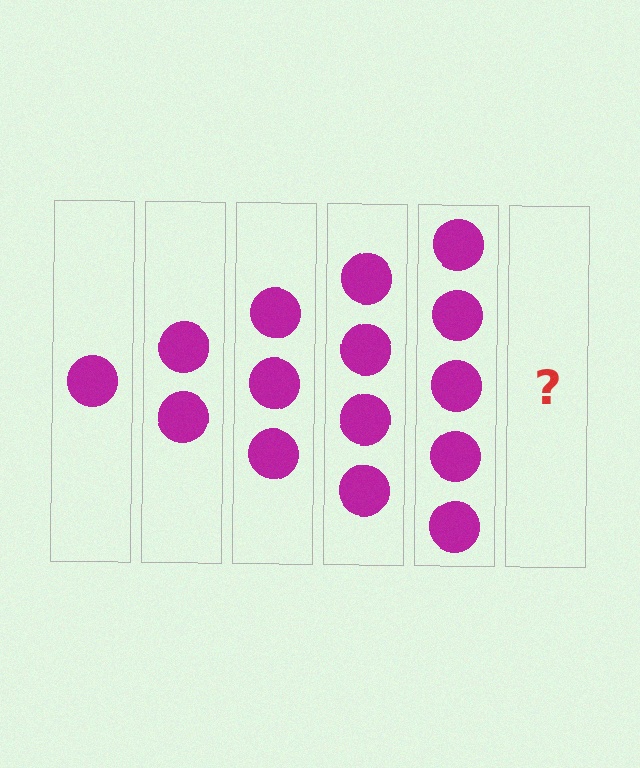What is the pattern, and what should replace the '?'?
The pattern is that each step adds one more circle. The '?' should be 6 circles.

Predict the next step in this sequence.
The next step is 6 circles.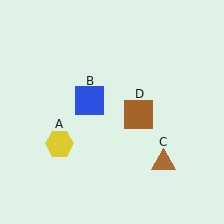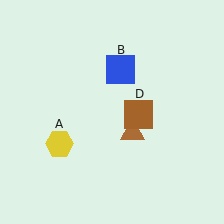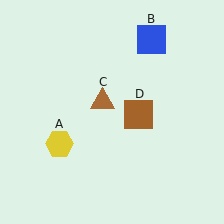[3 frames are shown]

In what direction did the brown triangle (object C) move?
The brown triangle (object C) moved up and to the left.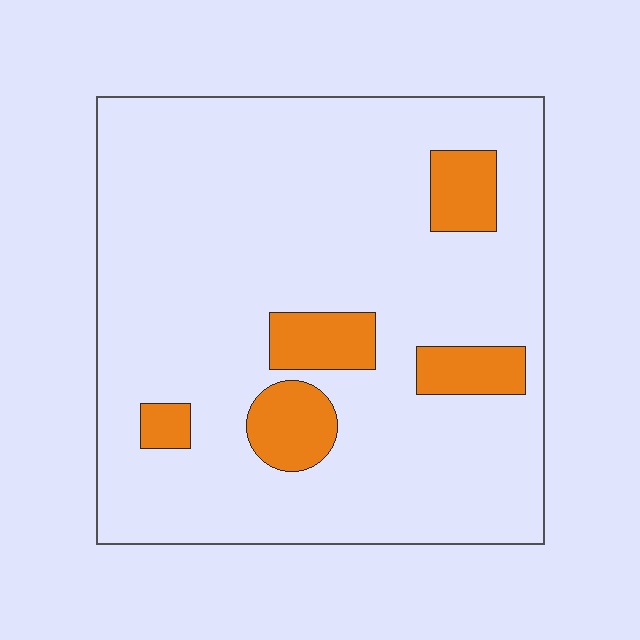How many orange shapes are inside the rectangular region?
5.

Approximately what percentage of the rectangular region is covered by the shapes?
Approximately 15%.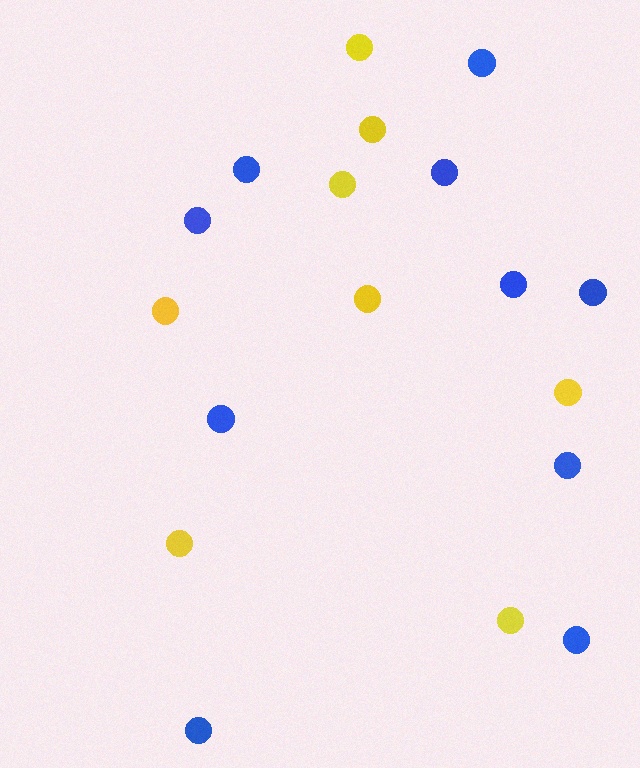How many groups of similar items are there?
There are 2 groups: one group of yellow circles (8) and one group of blue circles (10).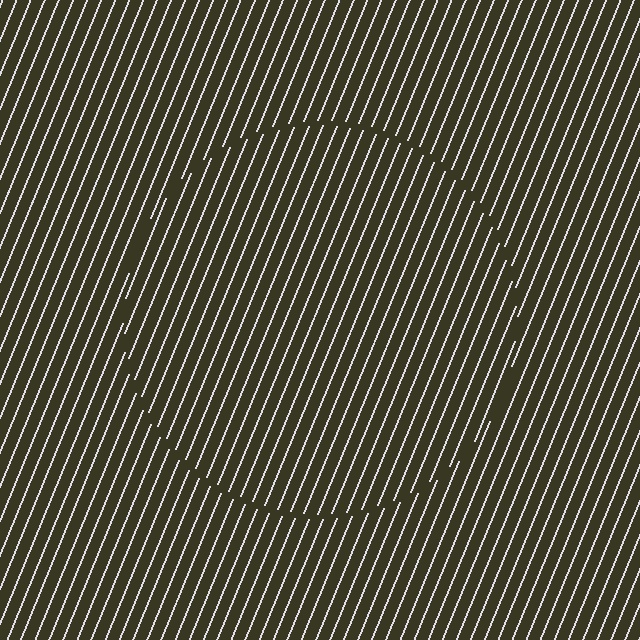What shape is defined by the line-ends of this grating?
An illusory circle. The interior of the shape contains the same grating, shifted by half a period — the contour is defined by the phase discontinuity where line-ends from the inner and outer gratings abut.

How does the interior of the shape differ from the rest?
The interior of the shape contains the same grating, shifted by half a period — the contour is defined by the phase discontinuity where line-ends from the inner and outer gratings abut.